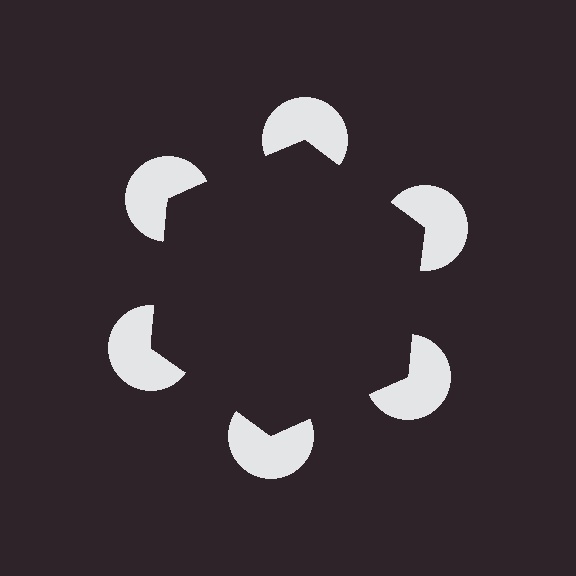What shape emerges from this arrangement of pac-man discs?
An illusory hexagon — its edges are inferred from the aligned wedge cuts in the pac-man discs, not physically drawn.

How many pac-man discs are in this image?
There are 6 — one at each vertex of the illusory hexagon.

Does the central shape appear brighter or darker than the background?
It typically appears slightly darker than the background, even though no actual brightness change is drawn.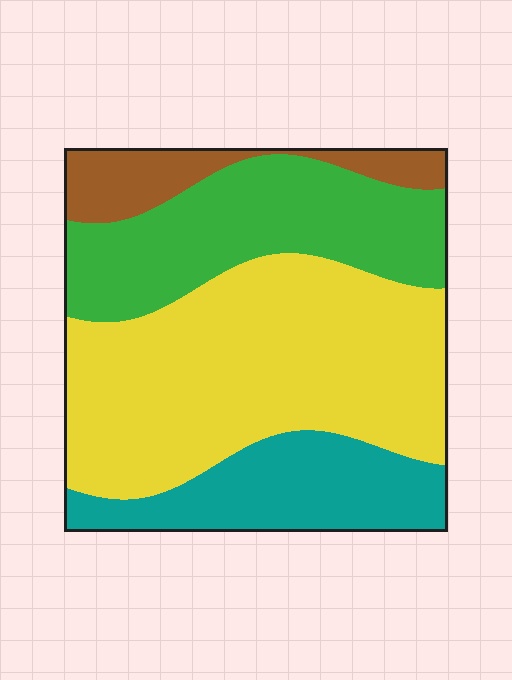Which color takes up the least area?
Brown, at roughly 10%.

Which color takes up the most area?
Yellow, at roughly 45%.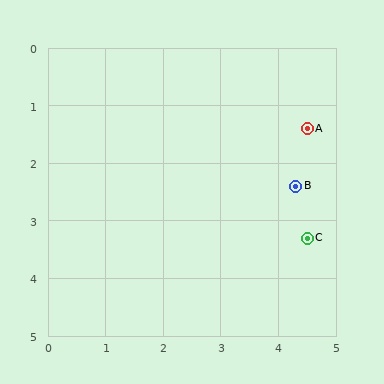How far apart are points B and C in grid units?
Points B and C are about 0.9 grid units apart.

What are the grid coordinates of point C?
Point C is at approximately (4.5, 3.3).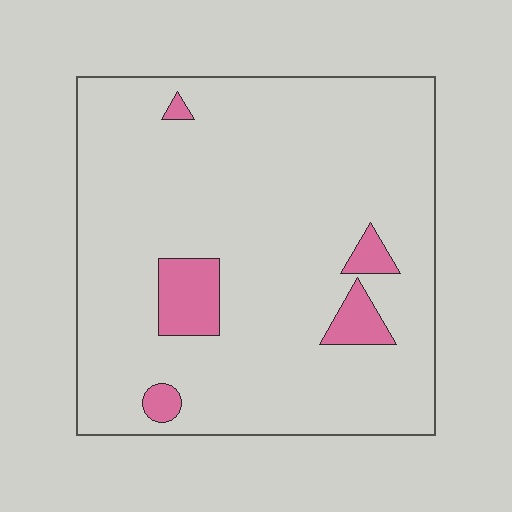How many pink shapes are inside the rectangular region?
5.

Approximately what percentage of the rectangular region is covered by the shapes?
Approximately 10%.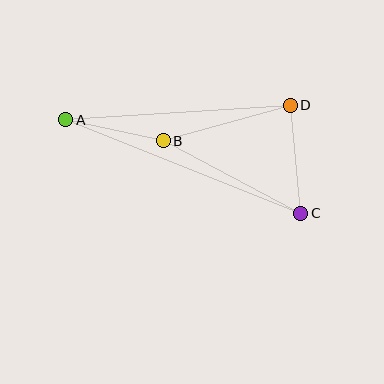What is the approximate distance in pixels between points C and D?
The distance between C and D is approximately 109 pixels.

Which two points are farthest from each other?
Points A and C are farthest from each other.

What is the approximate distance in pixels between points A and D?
The distance between A and D is approximately 225 pixels.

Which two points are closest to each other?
Points A and B are closest to each other.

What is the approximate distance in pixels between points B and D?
The distance between B and D is approximately 132 pixels.